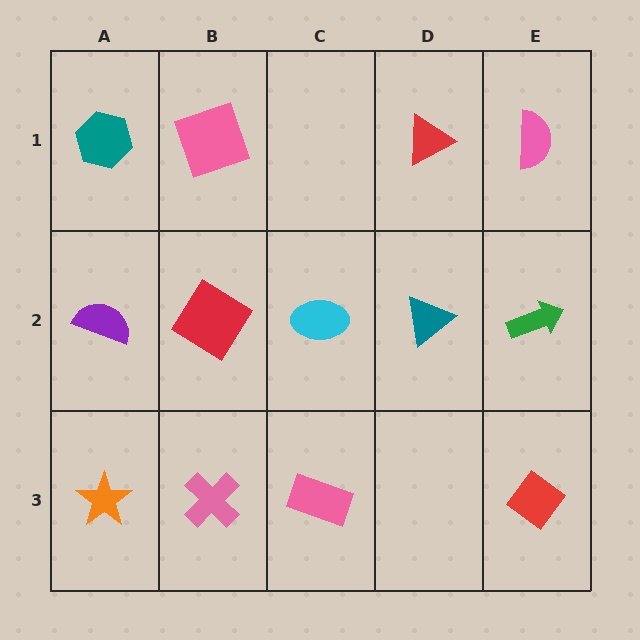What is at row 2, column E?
A green arrow.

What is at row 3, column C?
A pink rectangle.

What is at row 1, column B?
A pink square.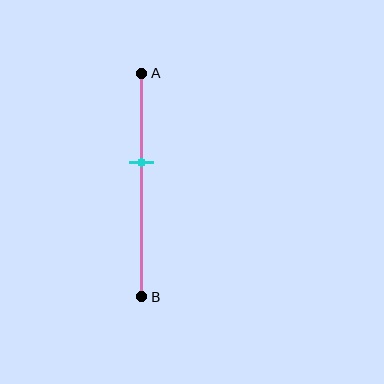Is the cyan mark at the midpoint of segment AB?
No, the mark is at about 40% from A, not at the 50% midpoint.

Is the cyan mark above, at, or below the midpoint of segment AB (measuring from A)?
The cyan mark is above the midpoint of segment AB.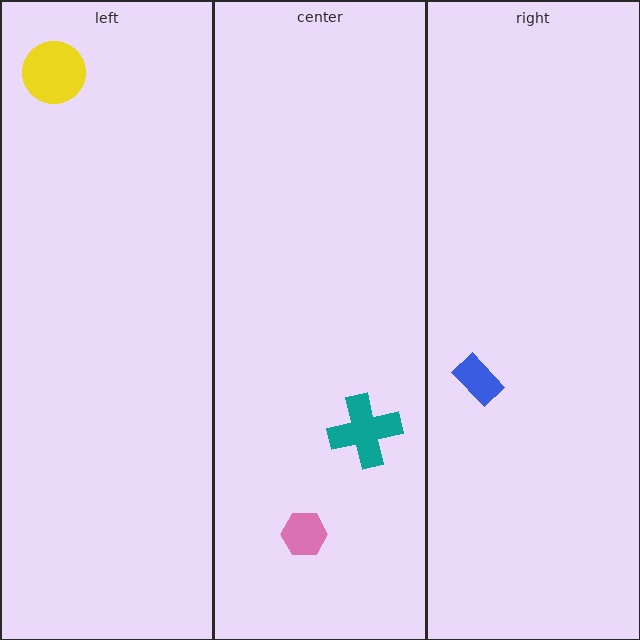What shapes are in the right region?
The blue rectangle.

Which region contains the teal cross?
The center region.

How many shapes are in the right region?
1.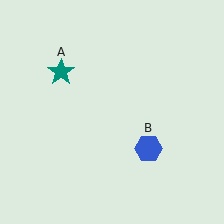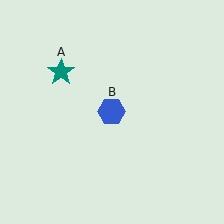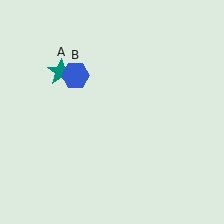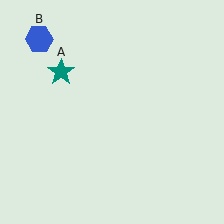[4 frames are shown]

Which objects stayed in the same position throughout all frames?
Teal star (object A) remained stationary.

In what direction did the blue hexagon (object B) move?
The blue hexagon (object B) moved up and to the left.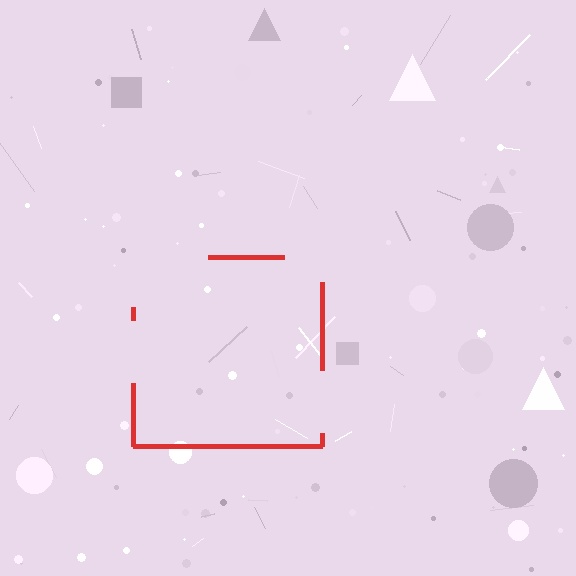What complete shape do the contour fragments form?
The contour fragments form a square.